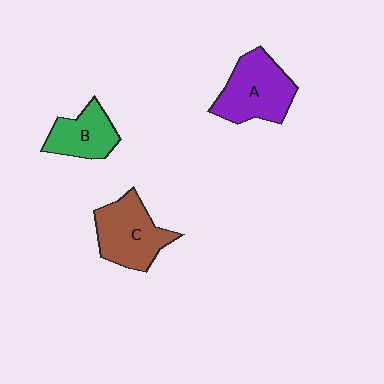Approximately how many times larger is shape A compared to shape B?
Approximately 1.5 times.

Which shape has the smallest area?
Shape B (green).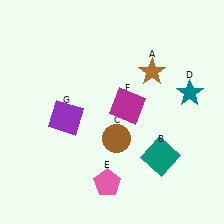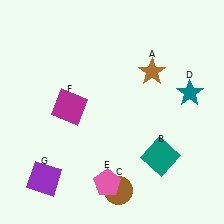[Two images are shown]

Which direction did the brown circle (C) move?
The brown circle (C) moved down.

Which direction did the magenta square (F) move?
The magenta square (F) moved left.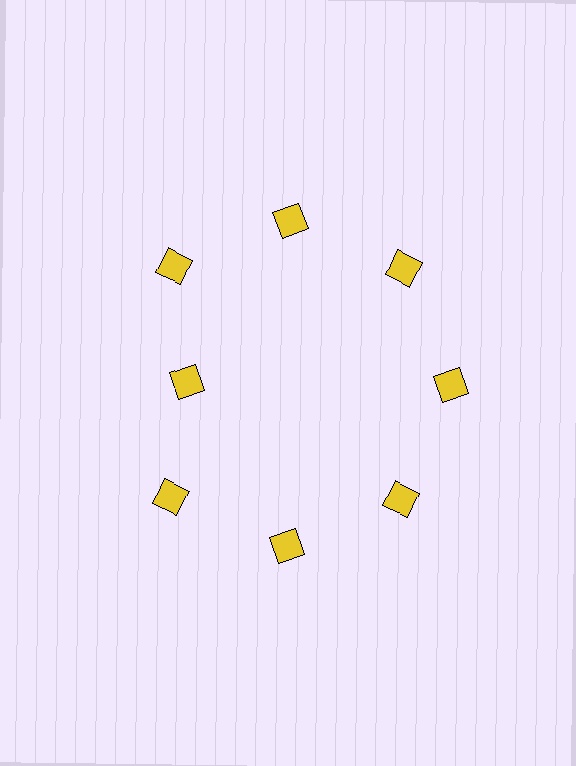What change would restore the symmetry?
The symmetry would be restored by moving it outward, back onto the ring so that all 8 diamonds sit at equal angles and equal distance from the center.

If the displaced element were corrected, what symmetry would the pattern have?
It would have 8-fold rotational symmetry — the pattern would map onto itself every 45 degrees.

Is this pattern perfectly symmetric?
No. The 8 yellow diamonds are arranged in a ring, but one element near the 9 o'clock position is pulled inward toward the center, breaking the 8-fold rotational symmetry.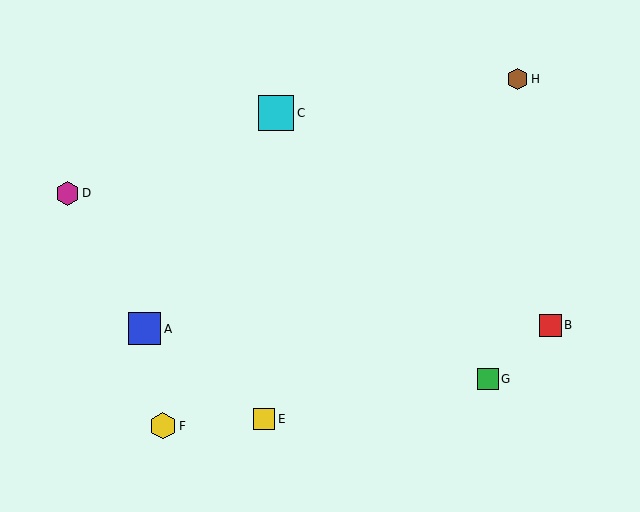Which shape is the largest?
The cyan square (labeled C) is the largest.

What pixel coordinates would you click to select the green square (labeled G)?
Click at (488, 379) to select the green square G.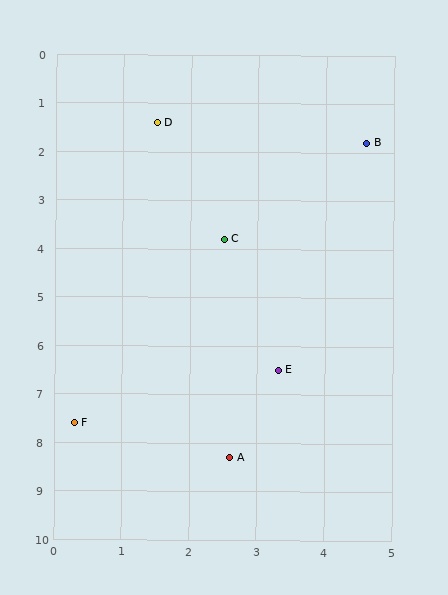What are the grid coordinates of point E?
Point E is at approximately (3.3, 6.5).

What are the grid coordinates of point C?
Point C is at approximately (2.5, 3.8).